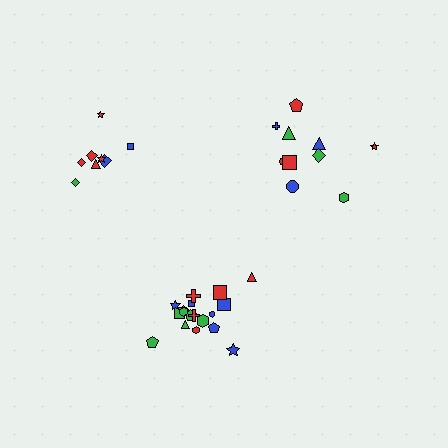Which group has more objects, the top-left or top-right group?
The top-right group.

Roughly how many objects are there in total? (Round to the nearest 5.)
Roughly 35 objects in total.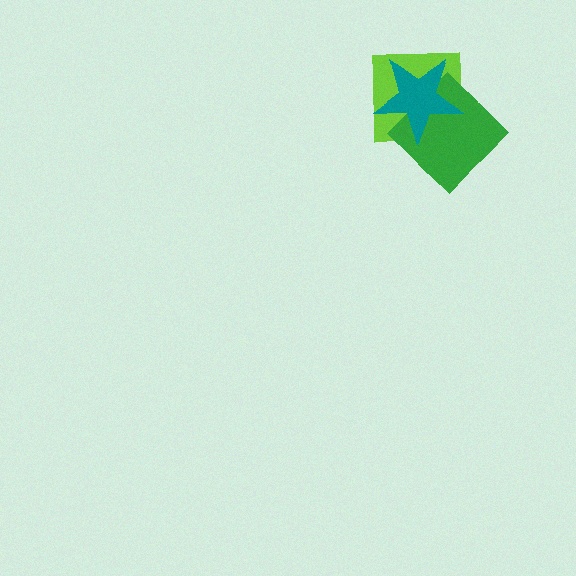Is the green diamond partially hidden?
Yes, it is partially covered by another shape.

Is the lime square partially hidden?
Yes, it is partially covered by another shape.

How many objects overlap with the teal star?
2 objects overlap with the teal star.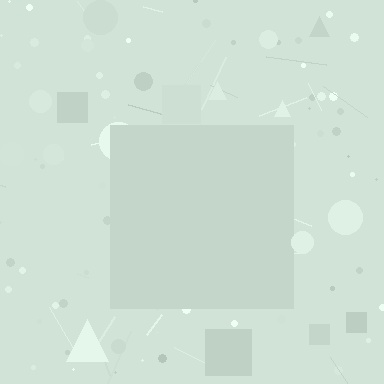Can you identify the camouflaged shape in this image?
The camouflaged shape is a square.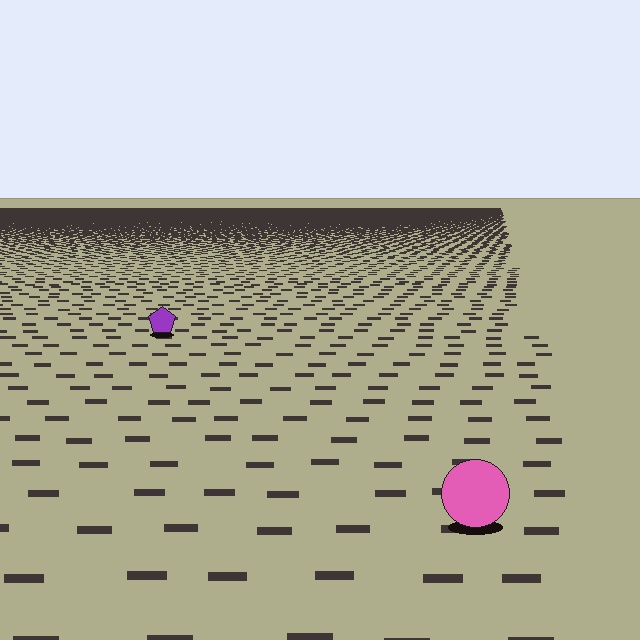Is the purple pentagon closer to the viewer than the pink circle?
No. The pink circle is closer — you can tell from the texture gradient: the ground texture is coarser near it.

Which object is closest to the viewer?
The pink circle is closest. The texture marks near it are larger and more spread out.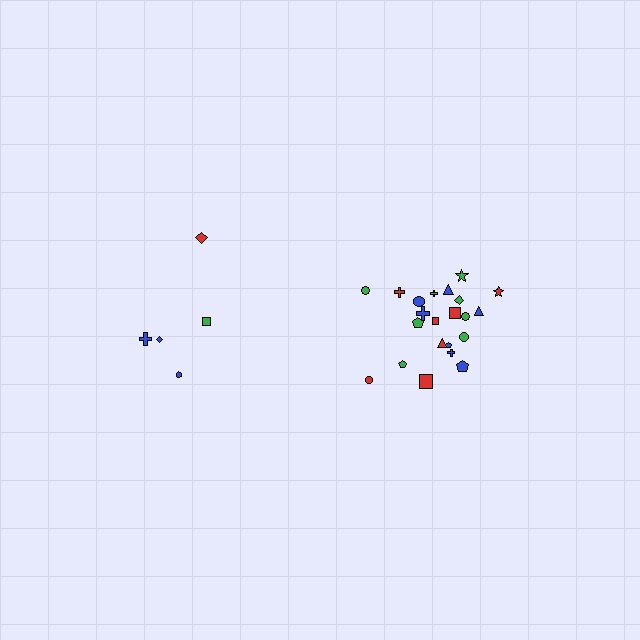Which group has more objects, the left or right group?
The right group.